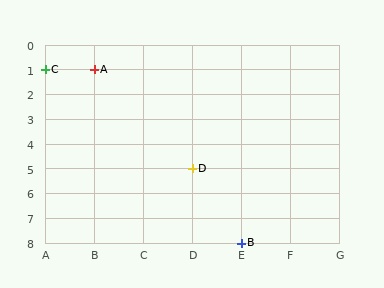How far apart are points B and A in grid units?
Points B and A are 3 columns and 7 rows apart (about 7.6 grid units diagonally).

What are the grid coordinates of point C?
Point C is at grid coordinates (A, 1).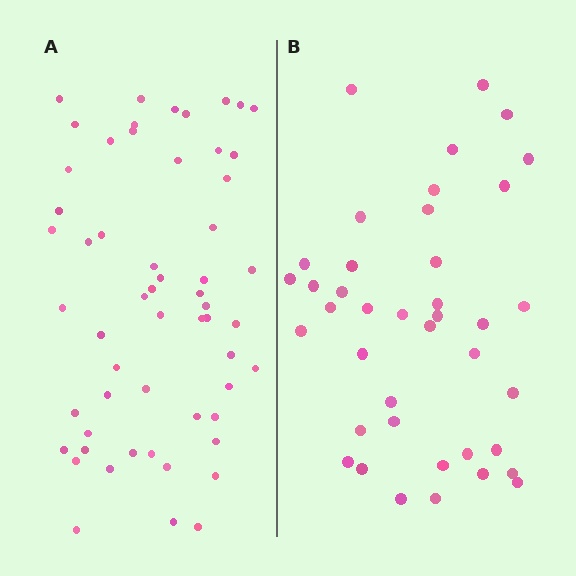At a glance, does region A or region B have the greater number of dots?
Region A (the left region) has more dots.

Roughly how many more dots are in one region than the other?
Region A has approximately 15 more dots than region B.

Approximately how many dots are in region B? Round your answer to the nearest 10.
About 40 dots.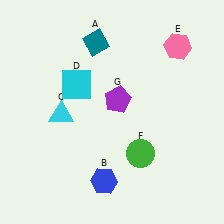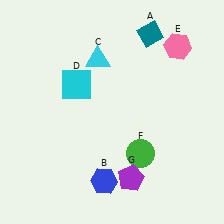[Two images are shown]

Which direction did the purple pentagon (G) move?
The purple pentagon (G) moved down.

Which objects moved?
The objects that moved are: the teal diamond (A), the cyan triangle (C), the purple pentagon (G).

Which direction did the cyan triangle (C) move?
The cyan triangle (C) moved up.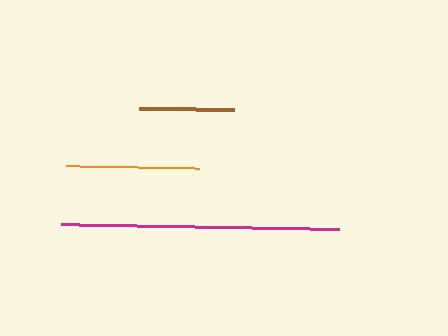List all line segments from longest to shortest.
From longest to shortest: magenta, orange, brown.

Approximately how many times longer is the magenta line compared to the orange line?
The magenta line is approximately 2.1 times the length of the orange line.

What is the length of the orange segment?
The orange segment is approximately 133 pixels long.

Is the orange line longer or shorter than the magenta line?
The magenta line is longer than the orange line.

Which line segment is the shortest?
The brown line is the shortest at approximately 95 pixels.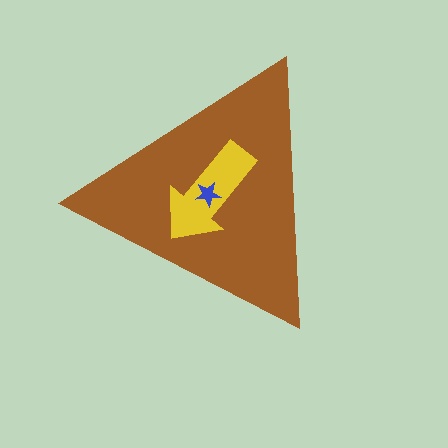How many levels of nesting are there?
3.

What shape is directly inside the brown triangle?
The yellow arrow.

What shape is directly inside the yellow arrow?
The blue star.